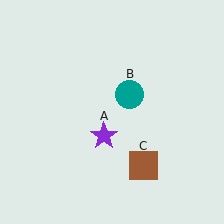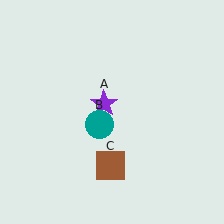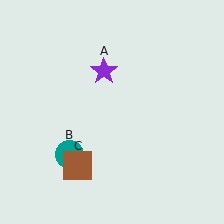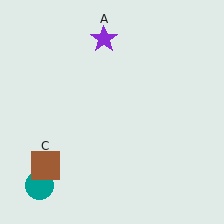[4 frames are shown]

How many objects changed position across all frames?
3 objects changed position: purple star (object A), teal circle (object B), brown square (object C).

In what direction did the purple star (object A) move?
The purple star (object A) moved up.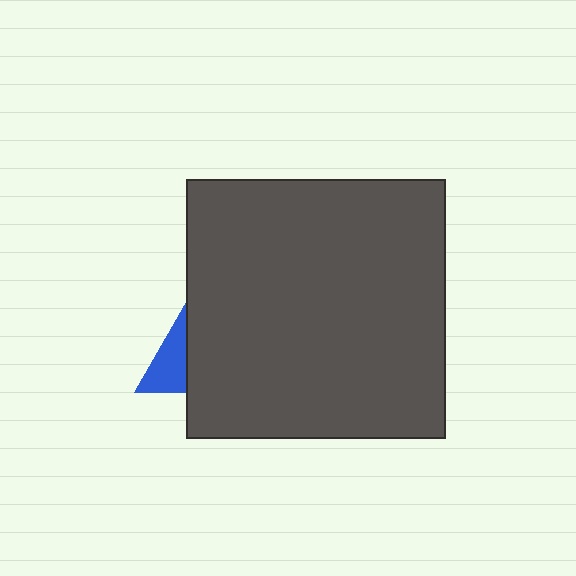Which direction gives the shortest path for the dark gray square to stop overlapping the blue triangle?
Moving right gives the shortest separation.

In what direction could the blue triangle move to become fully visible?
The blue triangle could move left. That would shift it out from behind the dark gray square entirely.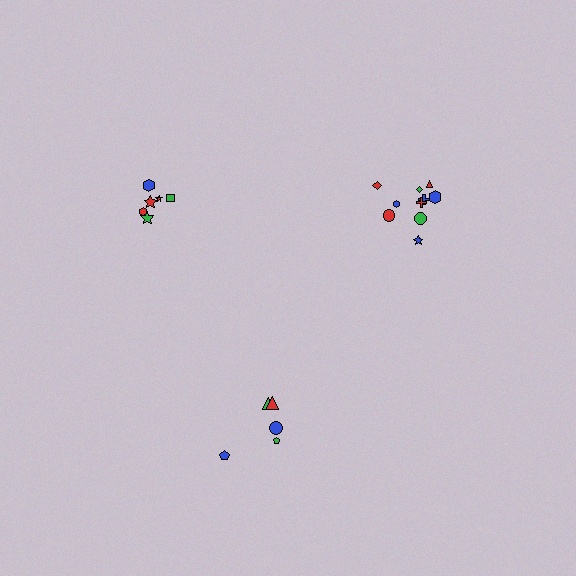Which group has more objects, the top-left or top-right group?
The top-right group.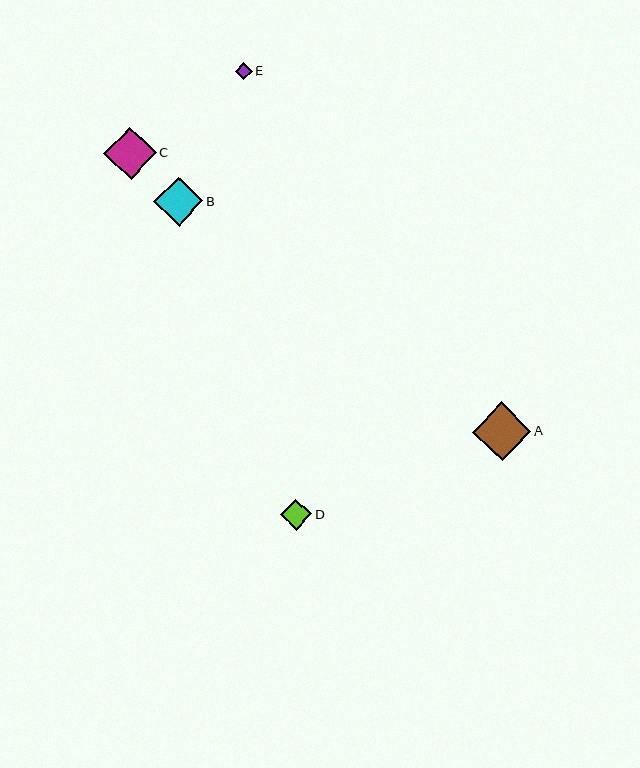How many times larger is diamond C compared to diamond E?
Diamond C is approximately 3.1 times the size of diamond E.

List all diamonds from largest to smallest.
From largest to smallest: A, C, B, D, E.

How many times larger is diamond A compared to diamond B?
Diamond A is approximately 1.2 times the size of diamond B.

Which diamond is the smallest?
Diamond E is the smallest with a size of approximately 17 pixels.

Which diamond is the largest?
Diamond A is the largest with a size of approximately 59 pixels.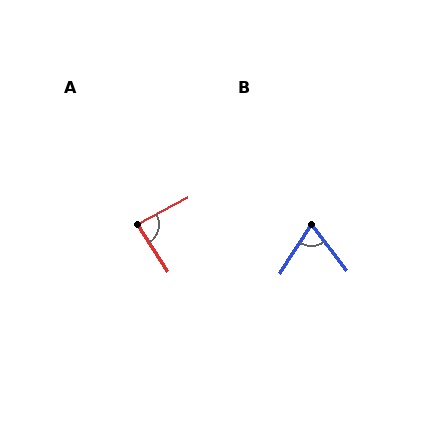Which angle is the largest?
A, at approximately 85 degrees.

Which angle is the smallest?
B, at approximately 69 degrees.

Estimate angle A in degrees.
Approximately 85 degrees.